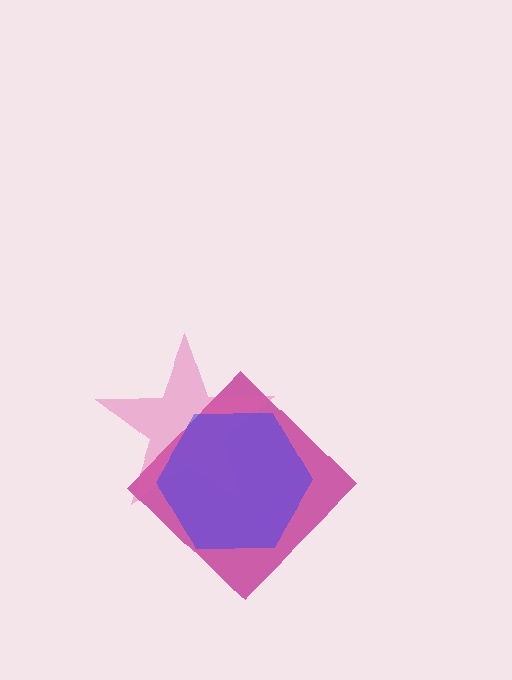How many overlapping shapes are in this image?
There are 3 overlapping shapes in the image.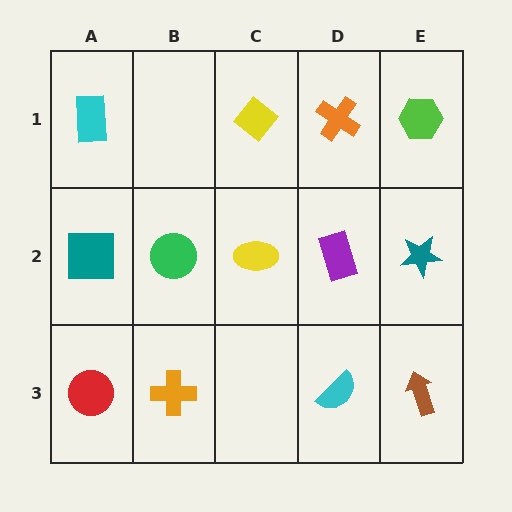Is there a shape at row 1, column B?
No, that cell is empty.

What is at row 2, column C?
A yellow ellipse.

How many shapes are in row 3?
4 shapes.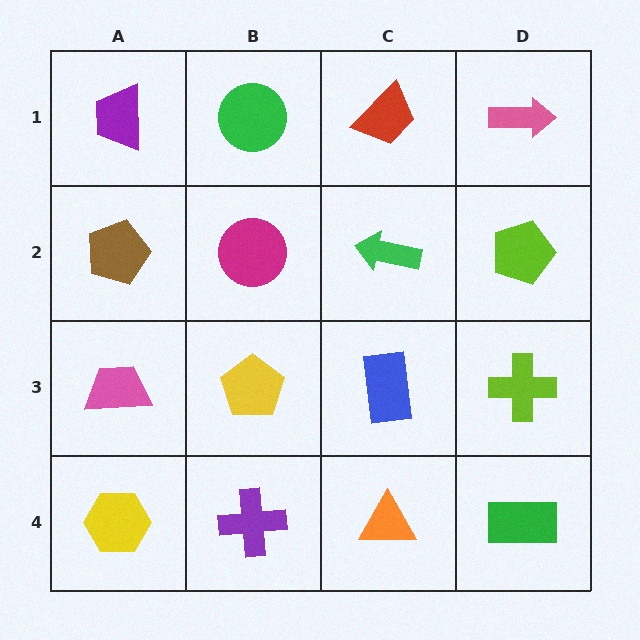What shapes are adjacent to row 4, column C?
A blue rectangle (row 3, column C), a purple cross (row 4, column B), a green rectangle (row 4, column D).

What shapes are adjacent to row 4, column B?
A yellow pentagon (row 3, column B), a yellow hexagon (row 4, column A), an orange triangle (row 4, column C).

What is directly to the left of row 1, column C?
A green circle.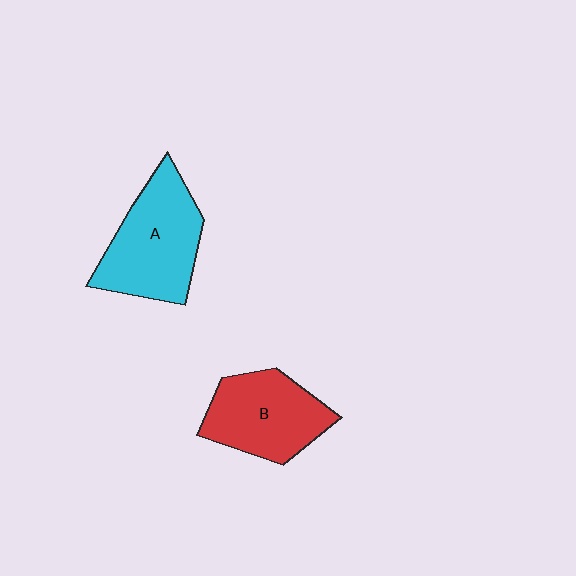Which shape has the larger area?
Shape A (cyan).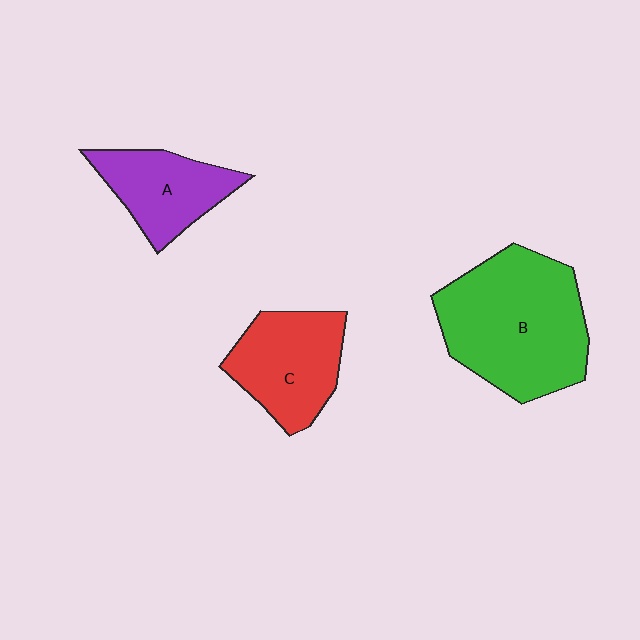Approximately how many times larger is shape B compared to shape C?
Approximately 1.7 times.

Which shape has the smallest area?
Shape A (purple).